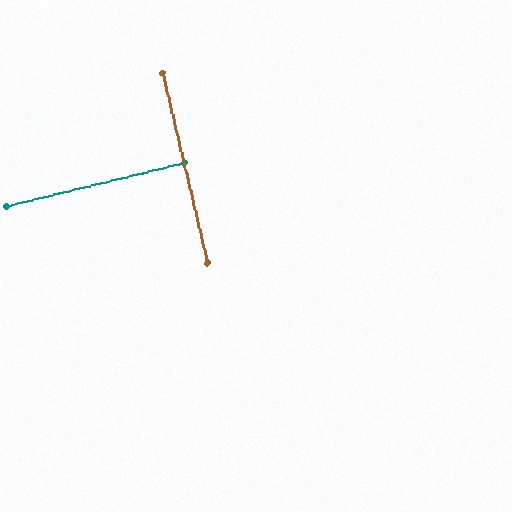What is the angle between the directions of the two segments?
Approximately 89 degrees.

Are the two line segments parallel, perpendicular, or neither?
Perpendicular — they meet at approximately 89°.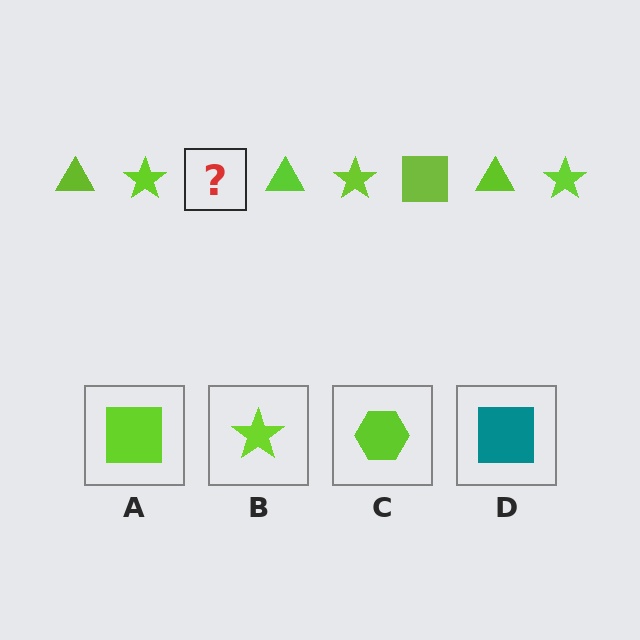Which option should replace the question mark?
Option A.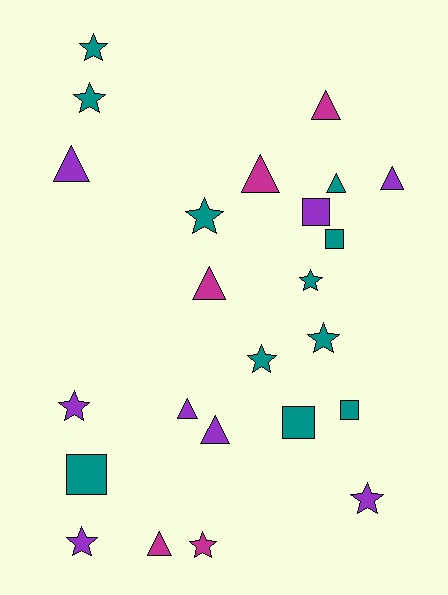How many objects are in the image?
There are 24 objects.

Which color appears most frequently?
Teal, with 11 objects.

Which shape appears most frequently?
Star, with 10 objects.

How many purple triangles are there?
There are 4 purple triangles.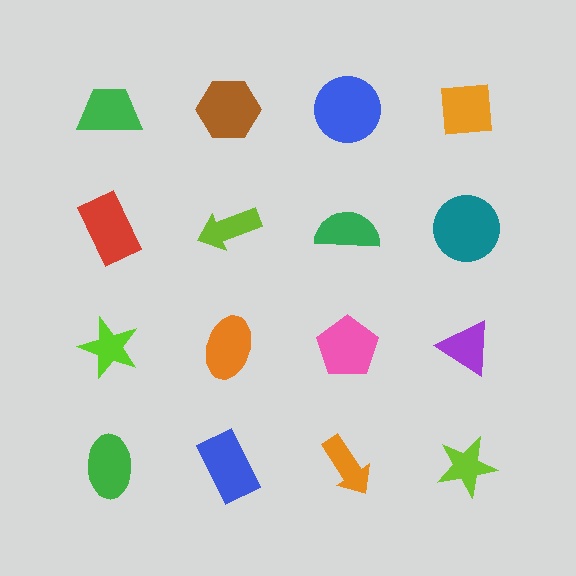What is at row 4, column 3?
An orange arrow.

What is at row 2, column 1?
A red rectangle.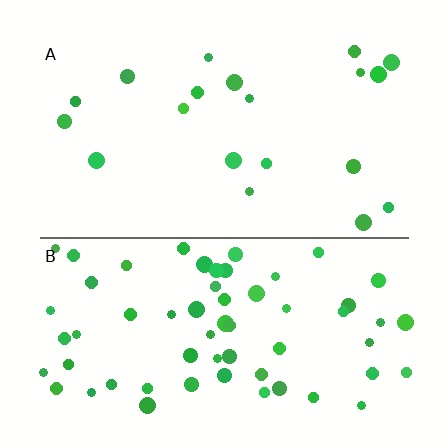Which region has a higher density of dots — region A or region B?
B (the bottom).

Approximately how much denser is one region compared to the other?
Approximately 3.0× — region B over region A.